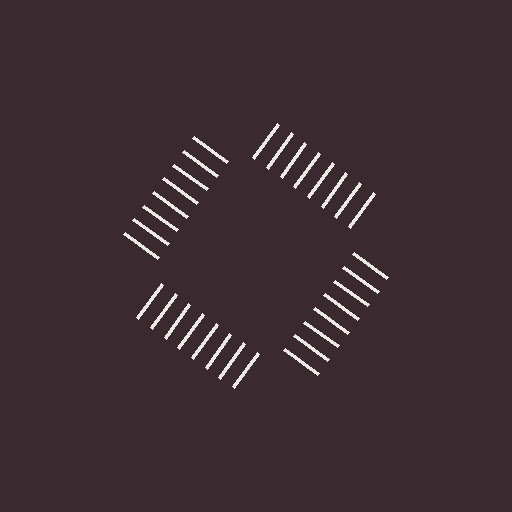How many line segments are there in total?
32 — 8 along each of the 4 edges.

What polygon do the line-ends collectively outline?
An illusory square — the line segments terminate on its edges but no continuous stroke is drawn.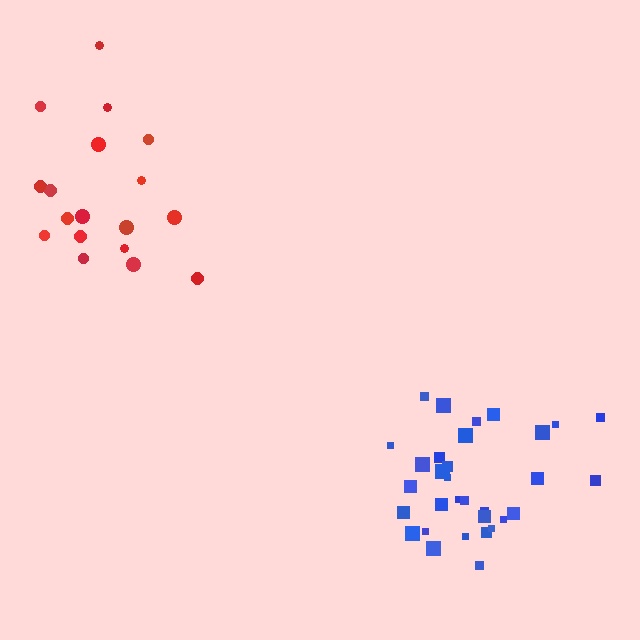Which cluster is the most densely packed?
Blue.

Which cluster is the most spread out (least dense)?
Red.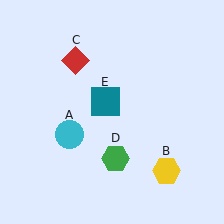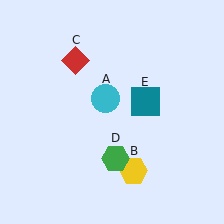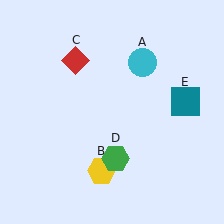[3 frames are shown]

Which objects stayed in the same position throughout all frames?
Red diamond (object C) and green hexagon (object D) remained stationary.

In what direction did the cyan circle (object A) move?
The cyan circle (object A) moved up and to the right.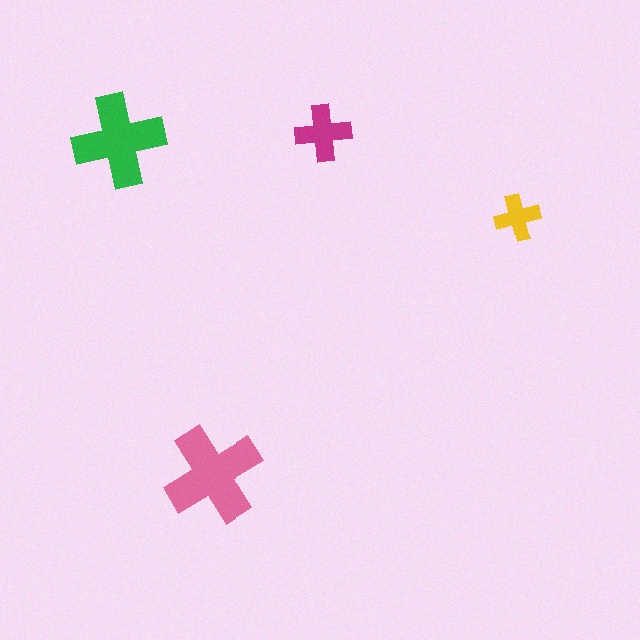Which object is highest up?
The magenta cross is topmost.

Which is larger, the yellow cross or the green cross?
The green one.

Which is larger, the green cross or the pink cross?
The pink one.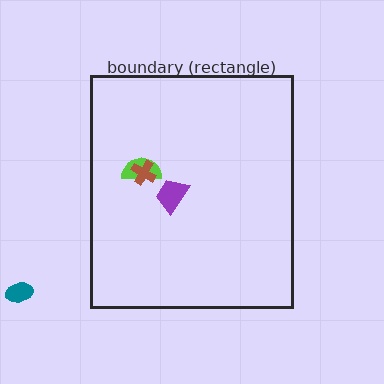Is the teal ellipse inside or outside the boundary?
Outside.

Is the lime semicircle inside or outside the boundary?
Inside.